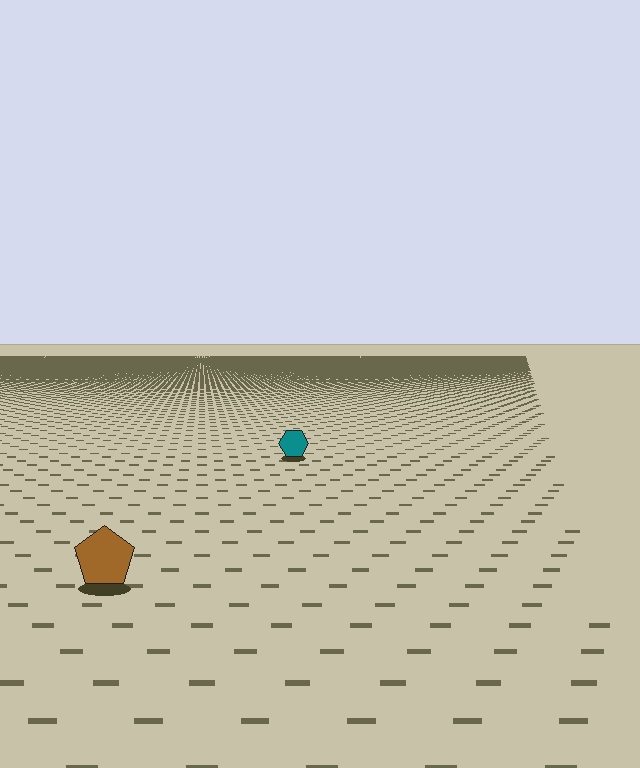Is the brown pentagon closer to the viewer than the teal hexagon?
Yes. The brown pentagon is closer — you can tell from the texture gradient: the ground texture is coarser near it.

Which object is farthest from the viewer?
The teal hexagon is farthest from the viewer. It appears smaller and the ground texture around it is denser.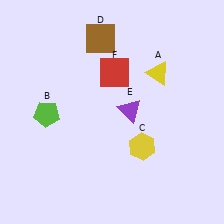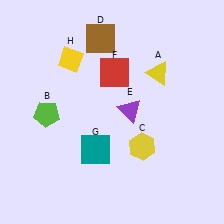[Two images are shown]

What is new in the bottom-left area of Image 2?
A teal square (G) was added in the bottom-left area of Image 2.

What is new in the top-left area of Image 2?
A yellow diamond (H) was added in the top-left area of Image 2.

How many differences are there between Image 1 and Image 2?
There are 2 differences between the two images.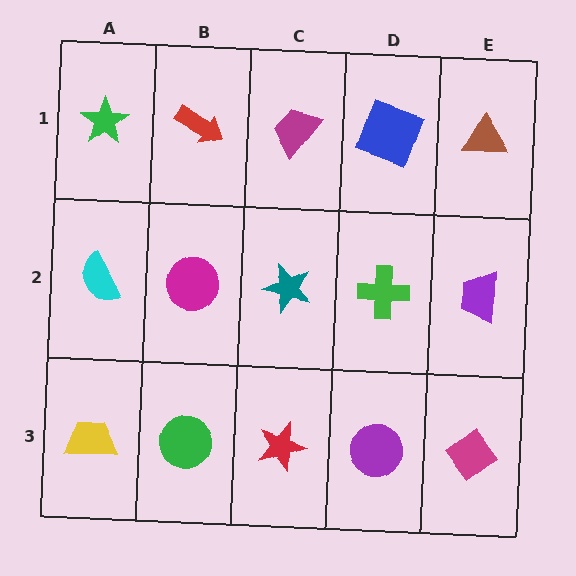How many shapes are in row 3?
5 shapes.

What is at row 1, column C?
A magenta trapezoid.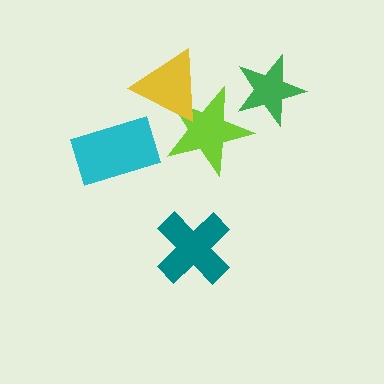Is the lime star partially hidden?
Yes, it is partially covered by another shape.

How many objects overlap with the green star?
1 object overlaps with the green star.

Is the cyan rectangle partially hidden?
No, no other shape covers it.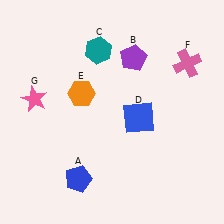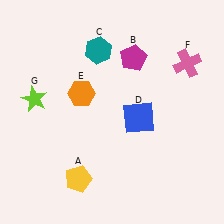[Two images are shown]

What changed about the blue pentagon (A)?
In Image 1, A is blue. In Image 2, it changed to yellow.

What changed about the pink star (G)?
In Image 1, G is pink. In Image 2, it changed to lime.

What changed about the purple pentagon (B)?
In Image 1, B is purple. In Image 2, it changed to magenta.